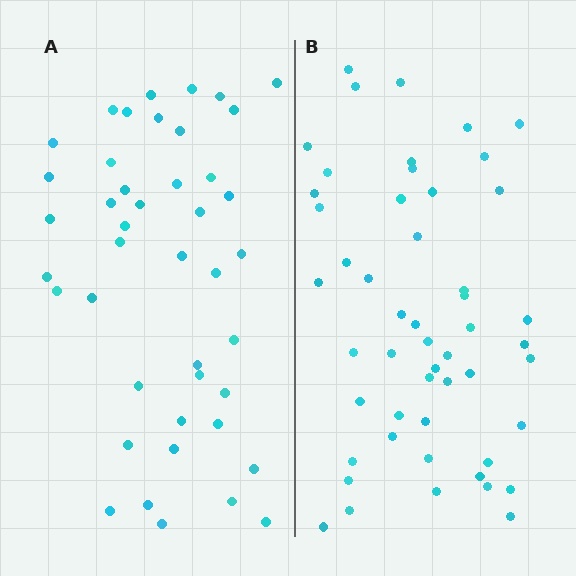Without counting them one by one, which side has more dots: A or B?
Region B (the right region) has more dots.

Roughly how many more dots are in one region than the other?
Region B has roughly 8 or so more dots than region A.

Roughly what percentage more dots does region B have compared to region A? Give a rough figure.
About 20% more.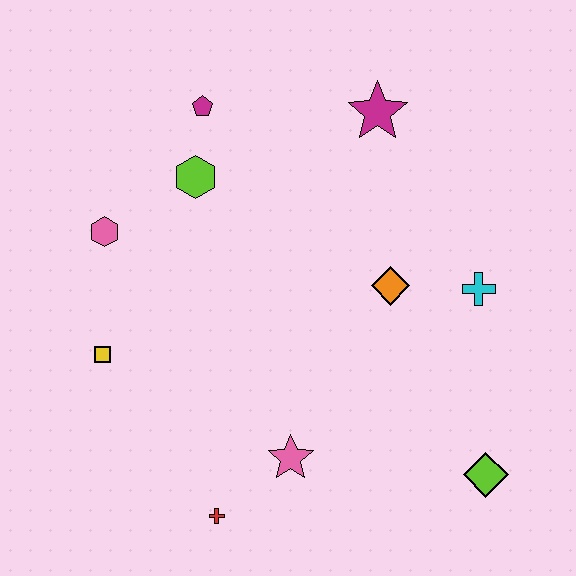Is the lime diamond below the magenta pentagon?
Yes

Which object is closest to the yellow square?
The pink hexagon is closest to the yellow square.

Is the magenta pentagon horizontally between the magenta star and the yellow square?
Yes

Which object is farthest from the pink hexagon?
The lime diamond is farthest from the pink hexagon.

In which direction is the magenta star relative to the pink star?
The magenta star is above the pink star.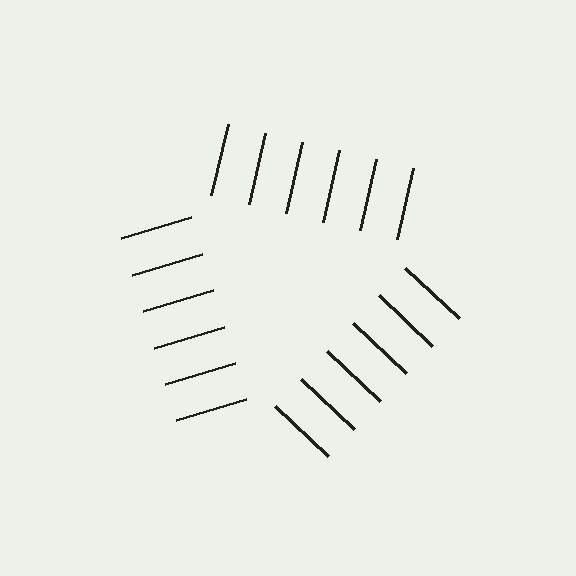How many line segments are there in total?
18 — 6 along each of the 3 edges.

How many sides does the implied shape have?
3 sides — the line-ends trace a triangle.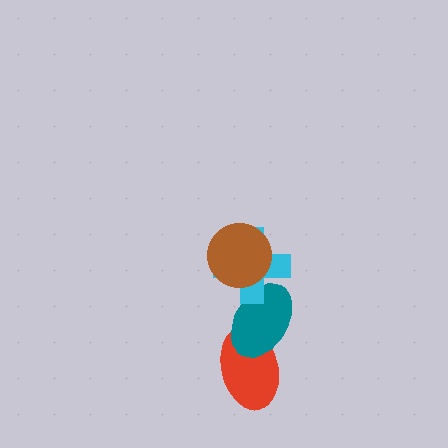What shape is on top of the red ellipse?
The teal ellipse is on top of the red ellipse.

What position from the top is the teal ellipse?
The teal ellipse is 3rd from the top.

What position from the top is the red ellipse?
The red ellipse is 4th from the top.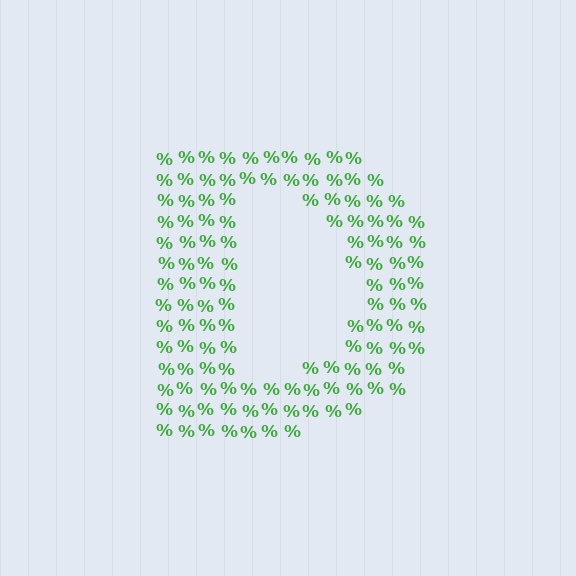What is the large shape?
The large shape is the letter D.